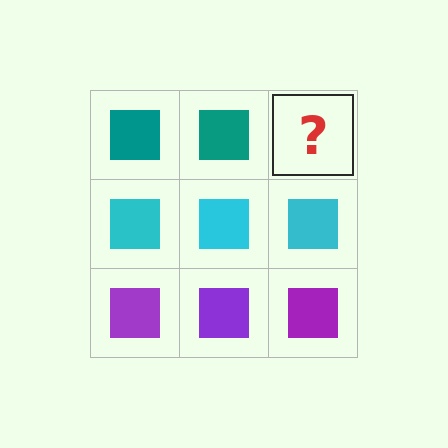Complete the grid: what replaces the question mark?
The question mark should be replaced with a teal square.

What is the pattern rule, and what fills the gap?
The rule is that each row has a consistent color. The gap should be filled with a teal square.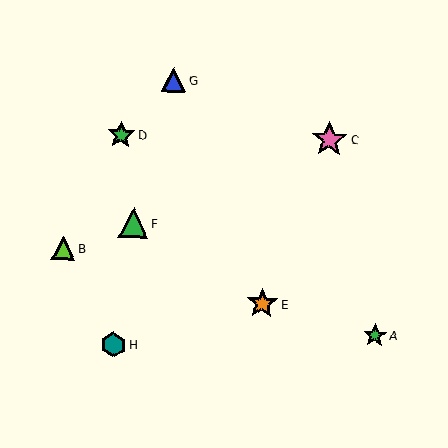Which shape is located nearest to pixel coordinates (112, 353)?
The teal hexagon (labeled H) at (113, 345) is nearest to that location.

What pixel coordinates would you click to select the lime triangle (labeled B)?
Click at (63, 248) to select the lime triangle B.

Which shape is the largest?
The pink star (labeled C) is the largest.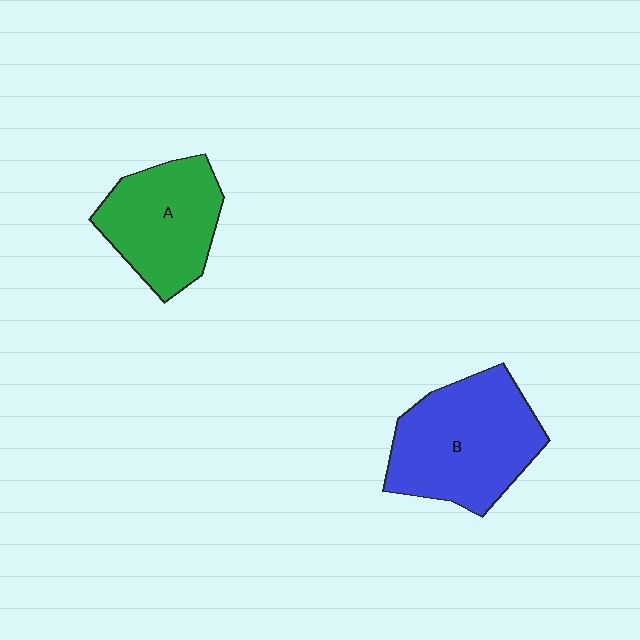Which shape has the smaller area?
Shape A (green).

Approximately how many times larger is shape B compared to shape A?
Approximately 1.3 times.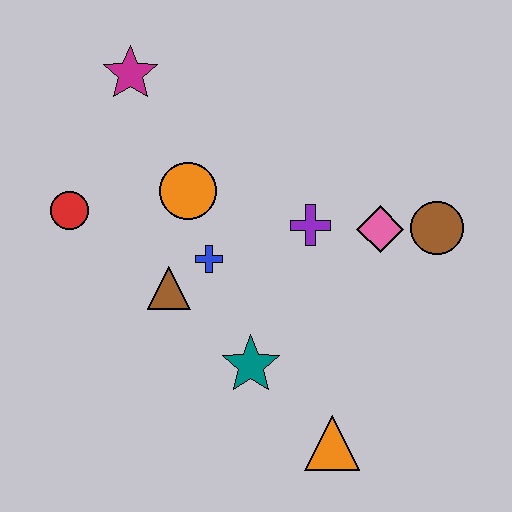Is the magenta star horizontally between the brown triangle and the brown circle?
No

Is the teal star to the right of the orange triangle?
No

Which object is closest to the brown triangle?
The blue cross is closest to the brown triangle.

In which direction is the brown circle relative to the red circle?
The brown circle is to the right of the red circle.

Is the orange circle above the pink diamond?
Yes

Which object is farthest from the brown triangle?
The brown circle is farthest from the brown triangle.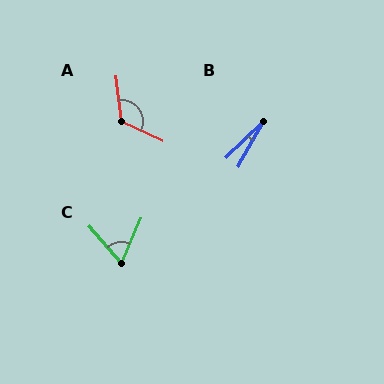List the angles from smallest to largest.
B (17°), C (64°), A (122°).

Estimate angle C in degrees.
Approximately 64 degrees.